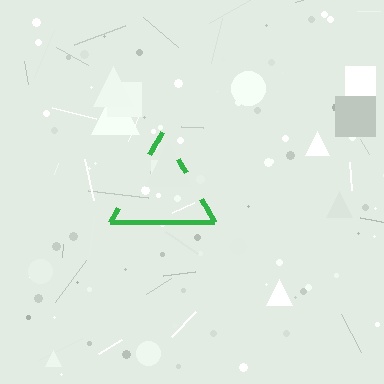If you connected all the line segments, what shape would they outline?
They would outline a triangle.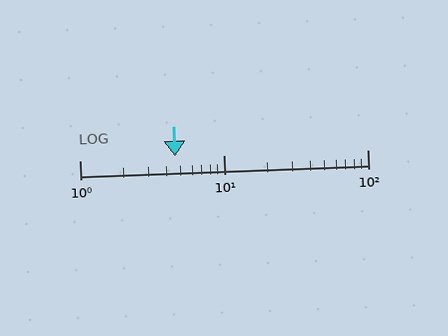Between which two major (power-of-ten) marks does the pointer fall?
The pointer is between 1 and 10.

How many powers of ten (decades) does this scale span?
The scale spans 2 decades, from 1 to 100.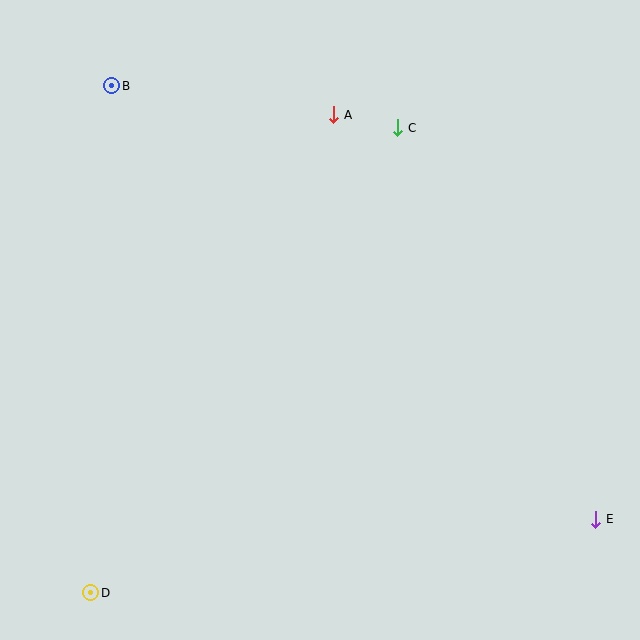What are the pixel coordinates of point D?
Point D is at (91, 593).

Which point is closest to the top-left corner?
Point B is closest to the top-left corner.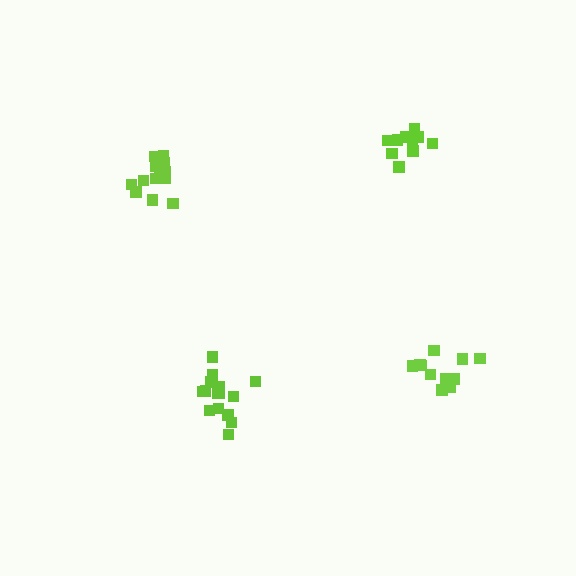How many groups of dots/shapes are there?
There are 4 groups.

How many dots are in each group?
Group 1: 11 dots, Group 2: 15 dots, Group 3: 10 dots, Group 4: 13 dots (49 total).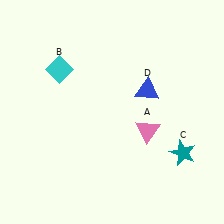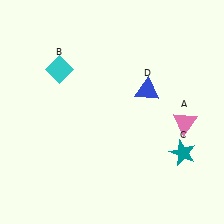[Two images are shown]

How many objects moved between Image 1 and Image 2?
1 object moved between the two images.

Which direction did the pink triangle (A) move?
The pink triangle (A) moved right.